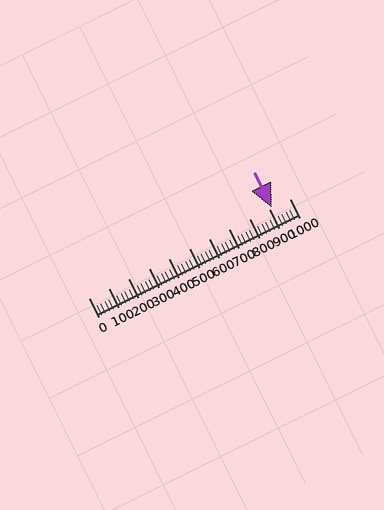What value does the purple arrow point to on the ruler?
The purple arrow points to approximately 914.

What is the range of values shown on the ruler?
The ruler shows values from 0 to 1000.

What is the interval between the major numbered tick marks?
The major tick marks are spaced 100 units apart.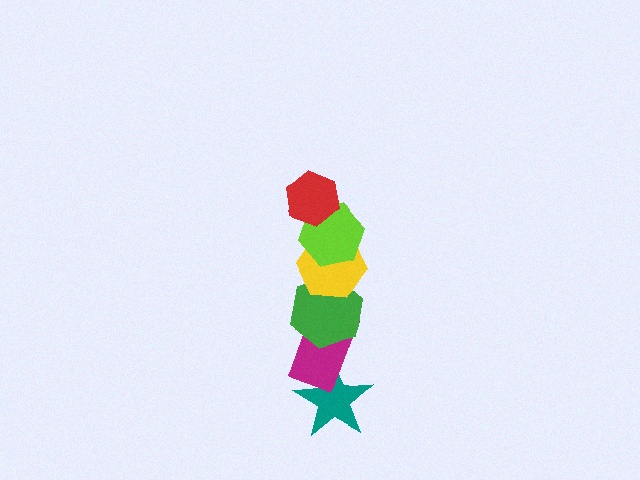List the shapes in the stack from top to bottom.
From top to bottom: the red hexagon, the lime hexagon, the yellow hexagon, the green hexagon, the magenta rectangle, the teal star.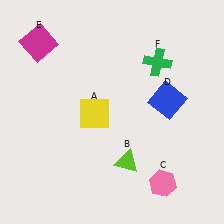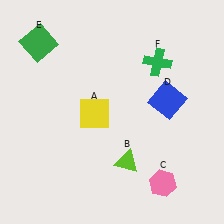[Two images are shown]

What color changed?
The square (E) changed from magenta in Image 1 to green in Image 2.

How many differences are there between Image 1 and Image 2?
There is 1 difference between the two images.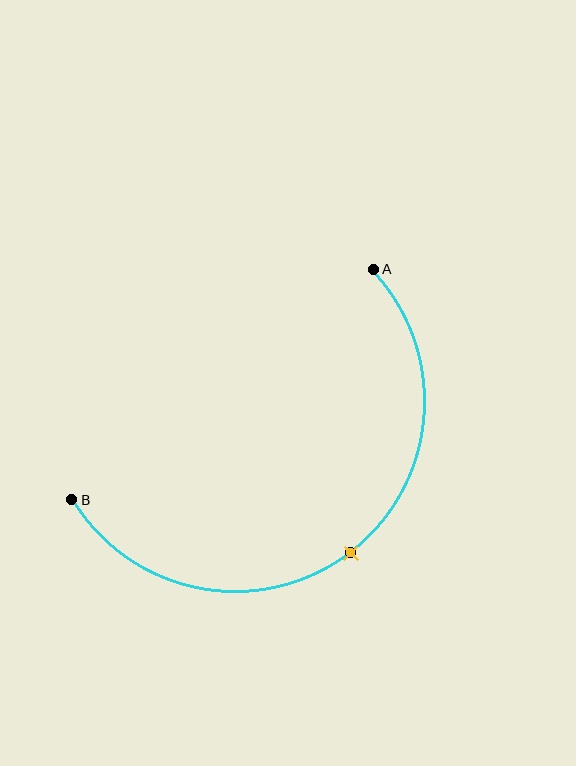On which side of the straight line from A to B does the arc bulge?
The arc bulges below and to the right of the straight line connecting A and B.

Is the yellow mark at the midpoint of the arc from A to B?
Yes. The yellow mark lies on the arc at equal arc-length from both A and B — it is the arc midpoint.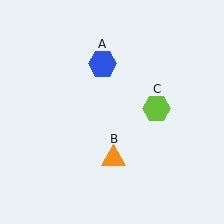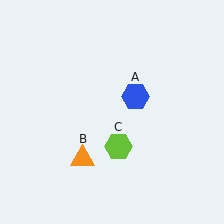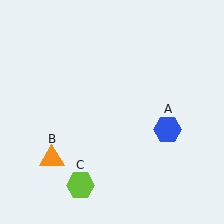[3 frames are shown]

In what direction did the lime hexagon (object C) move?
The lime hexagon (object C) moved down and to the left.